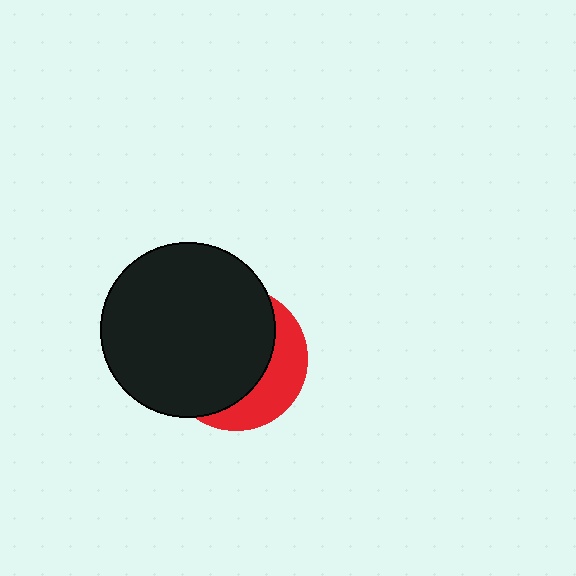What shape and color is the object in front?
The object in front is a black circle.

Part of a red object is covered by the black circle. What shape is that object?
It is a circle.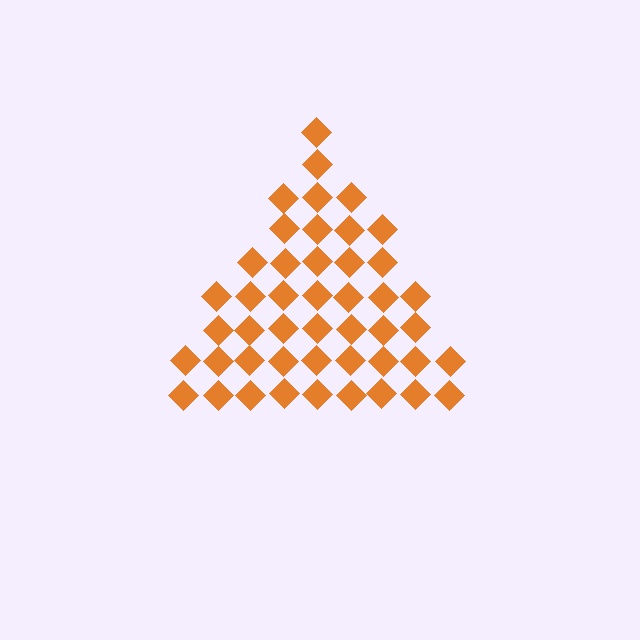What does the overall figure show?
The overall figure shows a triangle.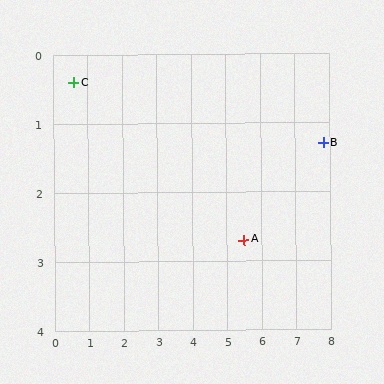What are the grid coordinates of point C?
Point C is at approximately (0.6, 0.4).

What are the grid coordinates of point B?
Point B is at approximately (7.8, 1.3).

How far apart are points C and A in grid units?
Points C and A are about 5.4 grid units apart.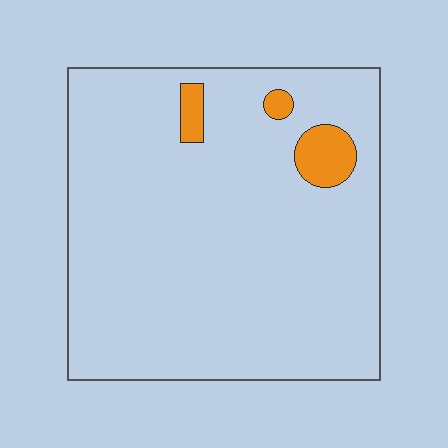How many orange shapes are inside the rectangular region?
3.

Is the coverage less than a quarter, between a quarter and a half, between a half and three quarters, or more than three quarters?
Less than a quarter.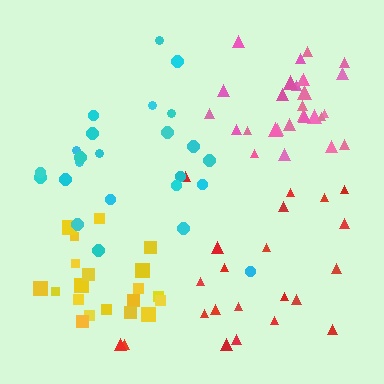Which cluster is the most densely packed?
Yellow.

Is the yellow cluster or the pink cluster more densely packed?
Yellow.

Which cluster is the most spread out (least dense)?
Red.